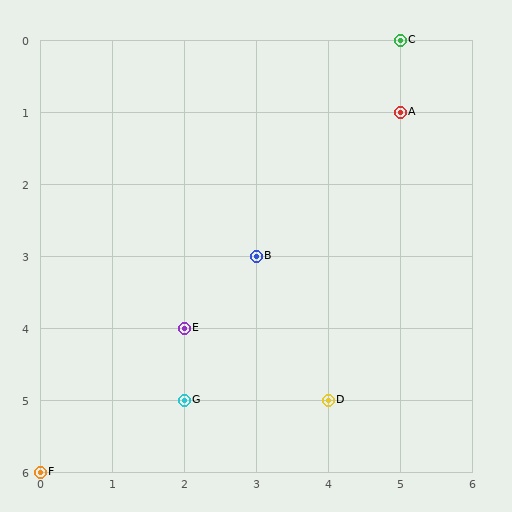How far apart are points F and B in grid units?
Points F and B are 3 columns and 3 rows apart (about 4.2 grid units diagonally).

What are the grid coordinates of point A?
Point A is at grid coordinates (5, 1).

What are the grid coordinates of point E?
Point E is at grid coordinates (2, 4).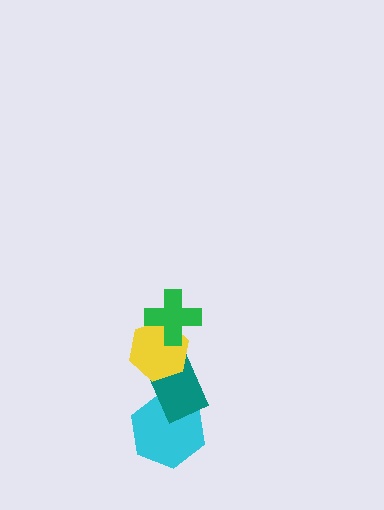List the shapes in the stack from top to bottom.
From top to bottom: the green cross, the yellow hexagon, the teal rectangle, the cyan hexagon.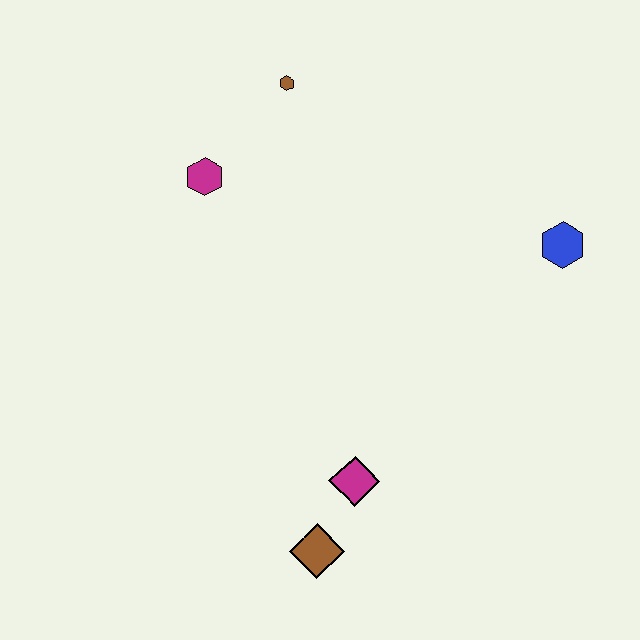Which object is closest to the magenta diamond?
The brown diamond is closest to the magenta diamond.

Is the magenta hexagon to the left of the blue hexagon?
Yes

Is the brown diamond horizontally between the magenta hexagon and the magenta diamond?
Yes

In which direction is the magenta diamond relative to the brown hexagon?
The magenta diamond is below the brown hexagon.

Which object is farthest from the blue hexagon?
The brown diamond is farthest from the blue hexagon.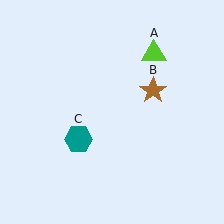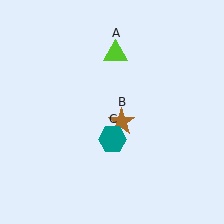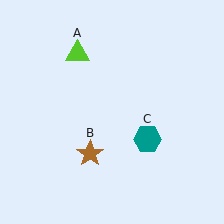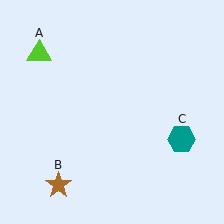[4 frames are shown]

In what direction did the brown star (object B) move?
The brown star (object B) moved down and to the left.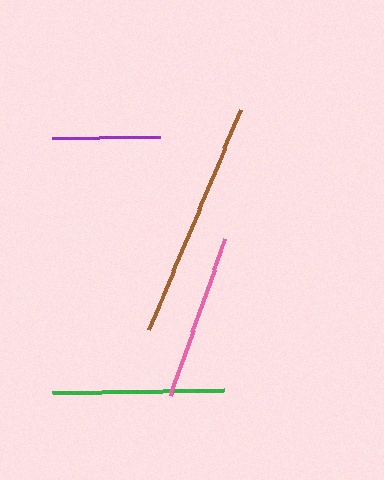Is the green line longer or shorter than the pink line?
The green line is longer than the pink line.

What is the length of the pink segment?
The pink segment is approximately 166 pixels long.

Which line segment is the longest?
The brown line is the longest at approximately 238 pixels.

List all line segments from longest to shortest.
From longest to shortest: brown, green, pink, purple.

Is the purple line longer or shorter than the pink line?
The pink line is longer than the purple line.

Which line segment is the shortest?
The purple line is the shortest at approximately 108 pixels.